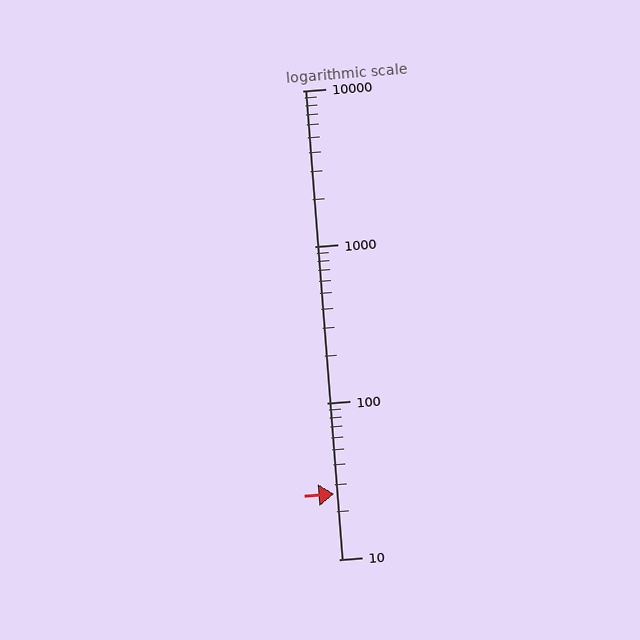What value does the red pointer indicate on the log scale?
The pointer indicates approximately 26.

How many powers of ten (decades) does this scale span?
The scale spans 3 decades, from 10 to 10000.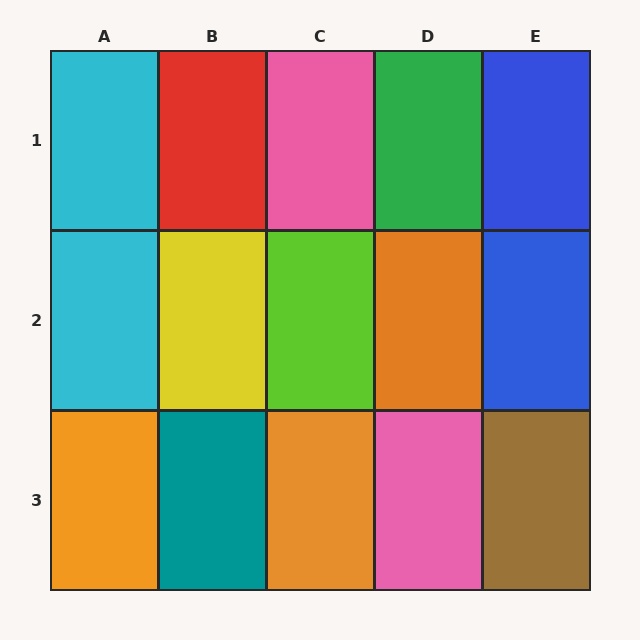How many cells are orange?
3 cells are orange.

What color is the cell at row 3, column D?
Pink.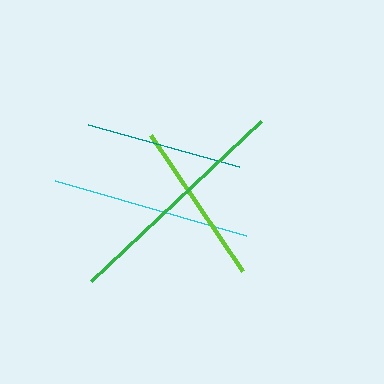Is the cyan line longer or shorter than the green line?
The green line is longer than the cyan line.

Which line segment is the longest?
The green line is the longest at approximately 234 pixels.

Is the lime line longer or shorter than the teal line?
The lime line is longer than the teal line.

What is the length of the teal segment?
The teal segment is approximately 157 pixels long.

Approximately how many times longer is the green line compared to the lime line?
The green line is approximately 1.4 times the length of the lime line.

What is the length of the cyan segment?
The cyan segment is approximately 198 pixels long.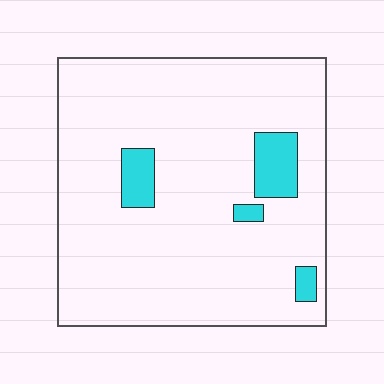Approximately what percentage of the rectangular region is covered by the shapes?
Approximately 10%.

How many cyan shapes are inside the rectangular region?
4.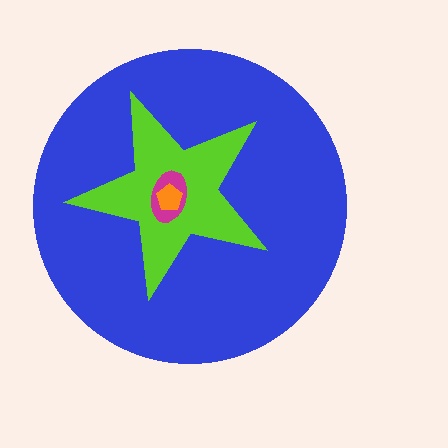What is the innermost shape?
The orange pentagon.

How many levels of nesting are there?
4.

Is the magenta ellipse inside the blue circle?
Yes.